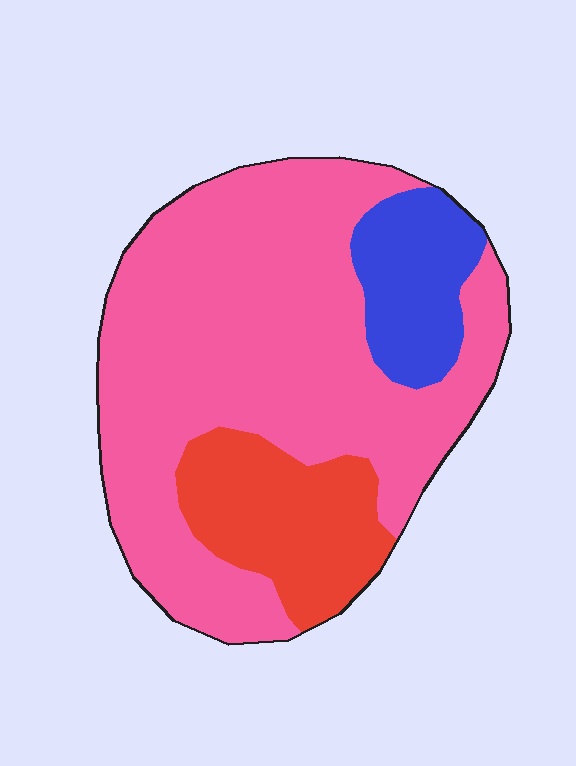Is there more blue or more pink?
Pink.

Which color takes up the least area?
Blue, at roughly 15%.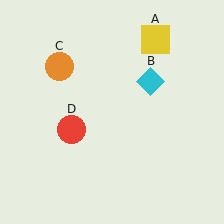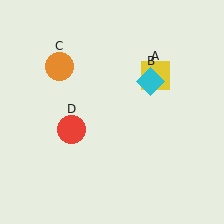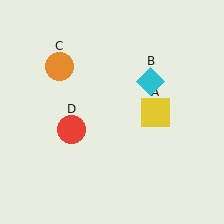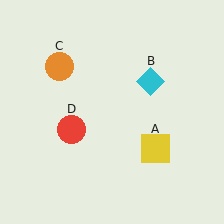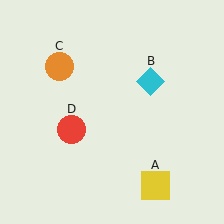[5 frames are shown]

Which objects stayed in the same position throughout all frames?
Cyan diamond (object B) and orange circle (object C) and red circle (object D) remained stationary.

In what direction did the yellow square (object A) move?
The yellow square (object A) moved down.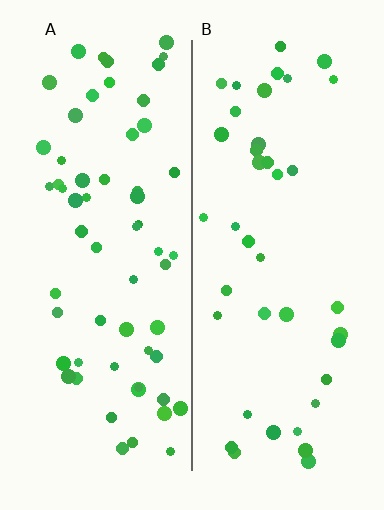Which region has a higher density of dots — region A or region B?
A (the left).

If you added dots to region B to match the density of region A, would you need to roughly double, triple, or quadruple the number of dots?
Approximately double.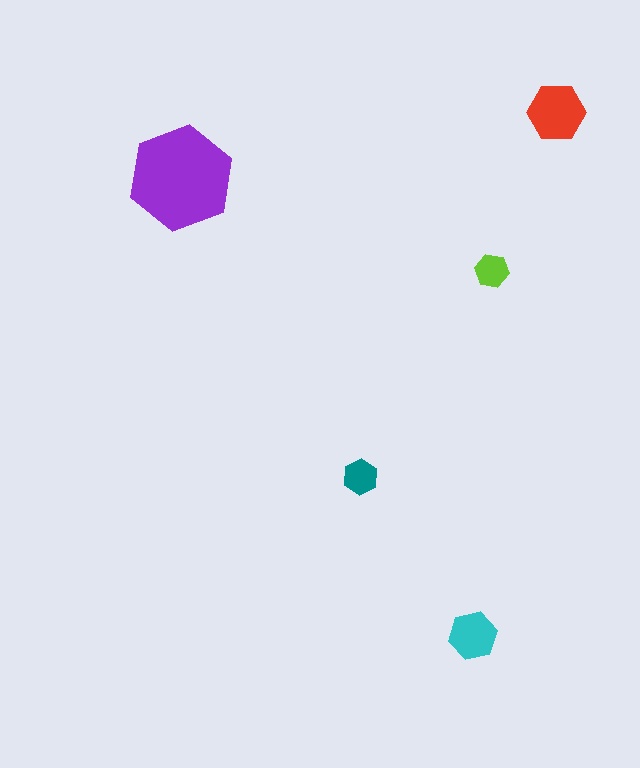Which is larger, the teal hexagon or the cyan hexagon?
The cyan one.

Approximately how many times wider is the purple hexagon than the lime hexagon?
About 3 times wider.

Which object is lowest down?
The cyan hexagon is bottommost.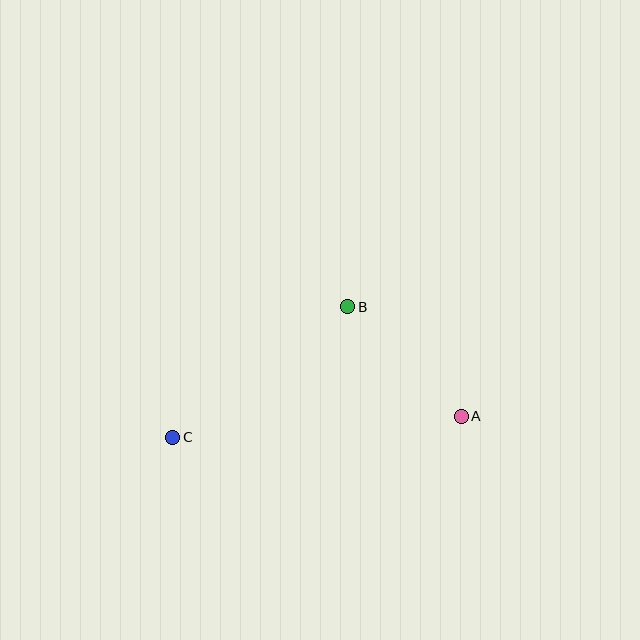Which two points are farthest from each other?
Points A and C are farthest from each other.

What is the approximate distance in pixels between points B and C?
The distance between B and C is approximately 218 pixels.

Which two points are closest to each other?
Points A and B are closest to each other.